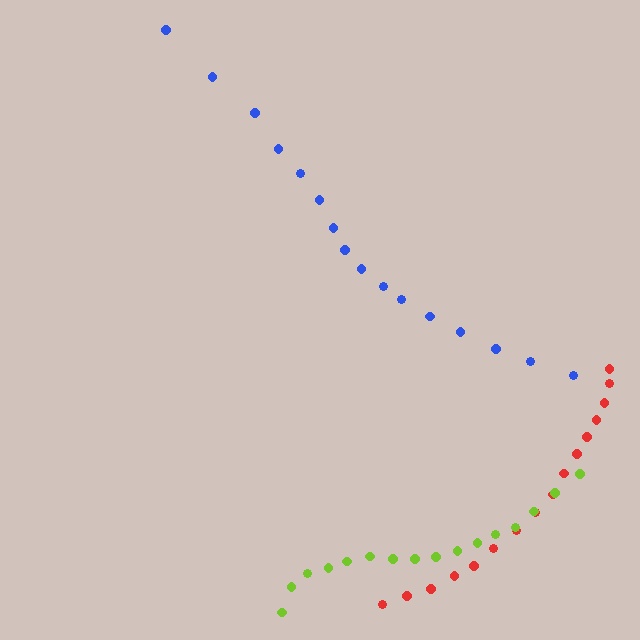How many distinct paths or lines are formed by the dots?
There are 3 distinct paths.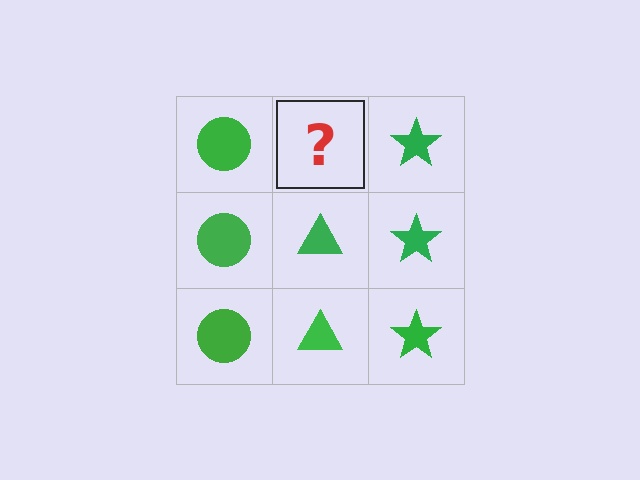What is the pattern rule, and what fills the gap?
The rule is that each column has a consistent shape. The gap should be filled with a green triangle.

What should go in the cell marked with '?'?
The missing cell should contain a green triangle.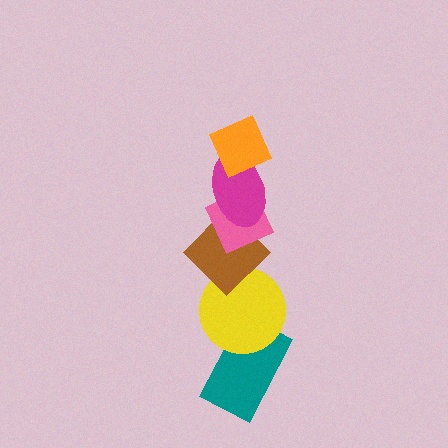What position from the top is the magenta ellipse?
The magenta ellipse is 2nd from the top.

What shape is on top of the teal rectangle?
The yellow circle is on top of the teal rectangle.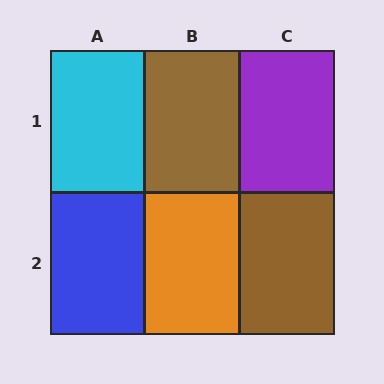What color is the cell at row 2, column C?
Brown.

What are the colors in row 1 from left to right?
Cyan, brown, purple.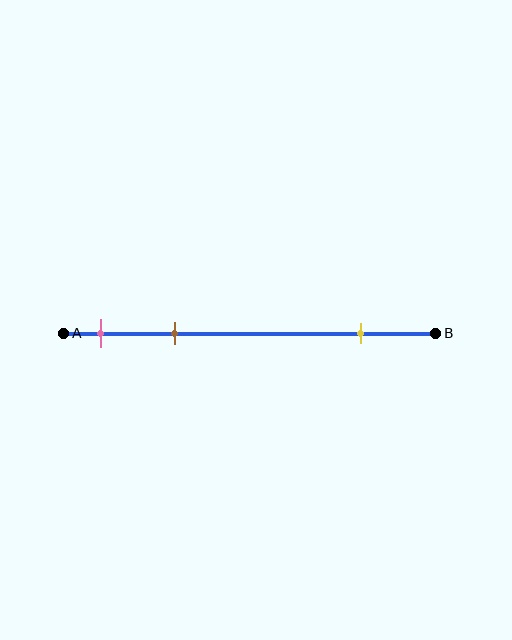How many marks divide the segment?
There are 3 marks dividing the segment.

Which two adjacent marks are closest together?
The pink and brown marks are the closest adjacent pair.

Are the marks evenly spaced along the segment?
No, the marks are not evenly spaced.